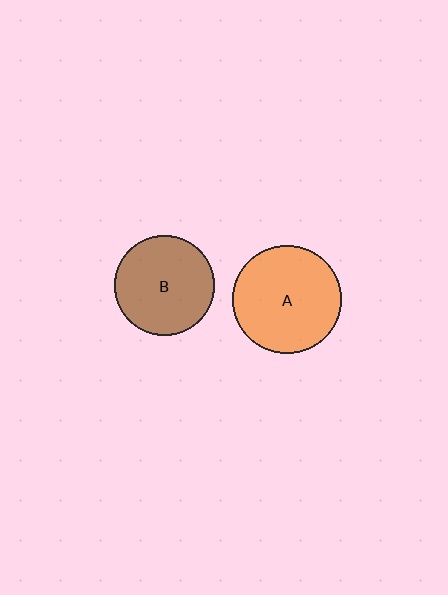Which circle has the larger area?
Circle A (orange).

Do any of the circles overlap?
No, none of the circles overlap.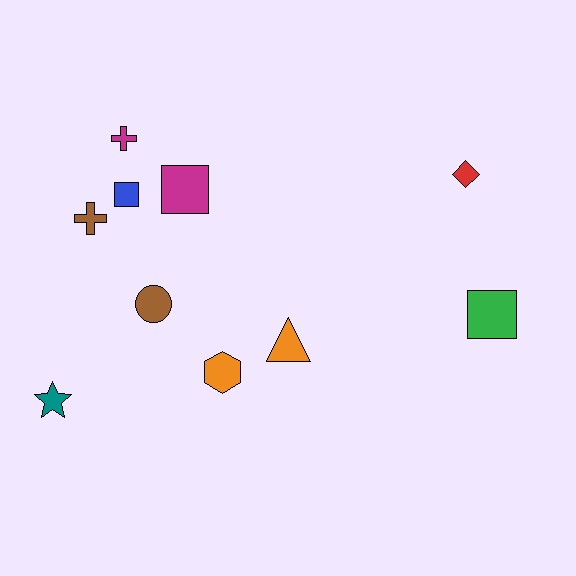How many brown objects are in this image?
There are 2 brown objects.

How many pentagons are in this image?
There are no pentagons.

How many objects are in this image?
There are 10 objects.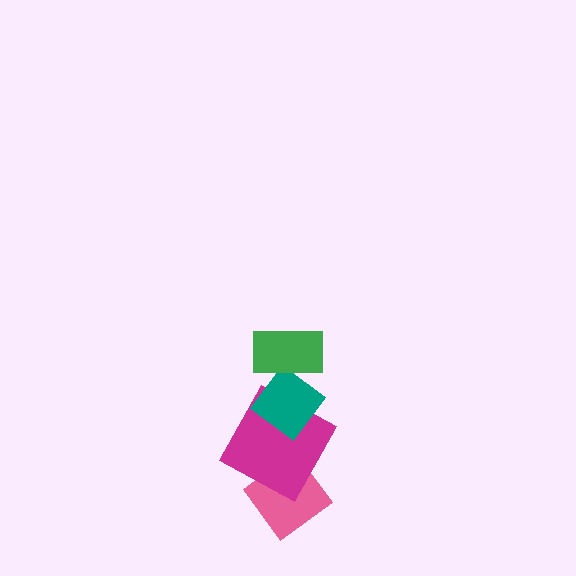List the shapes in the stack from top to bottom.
From top to bottom: the green rectangle, the teal diamond, the magenta square, the pink diamond.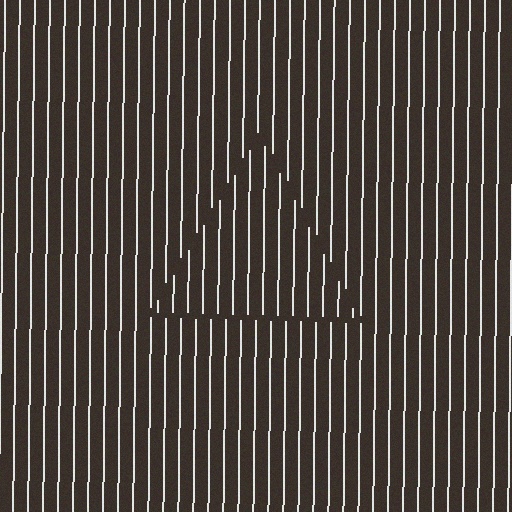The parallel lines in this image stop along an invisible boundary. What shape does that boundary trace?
An illusory triangle. The interior of the shape contains the same grating, shifted by half a period — the contour is defined by the phase discontinuity where line-ends from the inner and outer gratings abut.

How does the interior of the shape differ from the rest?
The interior of the shape contains the same grating, shifted by half a period — the contour is defined by the phase discontinuity where line-ends from the inner and outer gratings abut.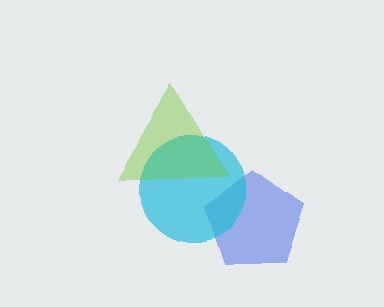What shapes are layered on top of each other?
The layered shapes are: a blue pentagon, a cyan circle, a lime triangle.